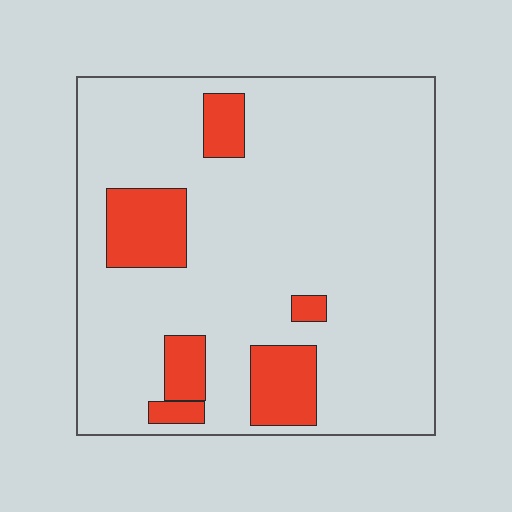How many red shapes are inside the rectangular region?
6.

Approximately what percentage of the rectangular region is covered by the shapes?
Approximately 15%.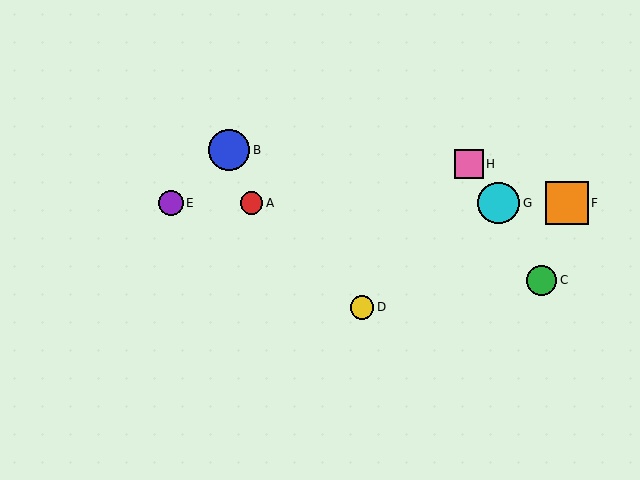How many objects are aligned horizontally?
4 objects (A, E, F, G) are aligned horizontally.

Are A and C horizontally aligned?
No, A is at y≈203 and C is at y≈280.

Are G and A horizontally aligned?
Yes, both are at y≈203.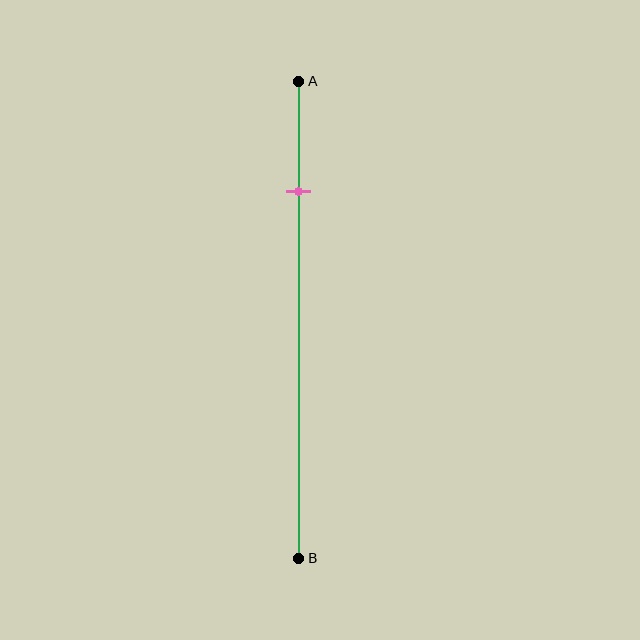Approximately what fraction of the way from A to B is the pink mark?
The pink mark is approximately 25% of the way from A to B.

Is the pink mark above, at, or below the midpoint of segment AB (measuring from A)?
The pink mark is above the midpoint of segment AB.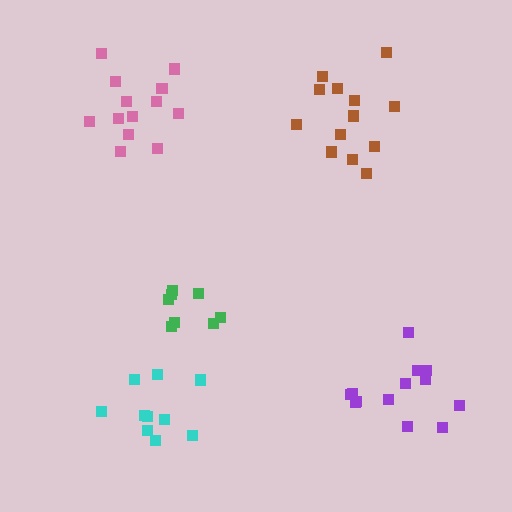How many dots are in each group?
Group 1: 13 dots, Group 2: 13 dots, Group 3: 13 dots, Group 4: 8 dots, Group 5: 10 dots (57 total).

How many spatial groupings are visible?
There are 5 spatial groupings.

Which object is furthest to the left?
The pink cluster is leftmost.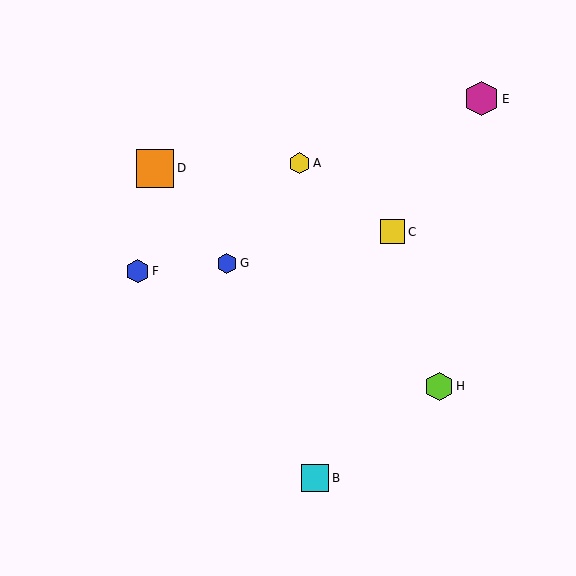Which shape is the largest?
The orange square (labeled D) is the largest.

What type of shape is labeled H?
Shape H is a lime hexagon.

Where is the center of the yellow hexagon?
The center of the yellow hexagon is at (300, 163).